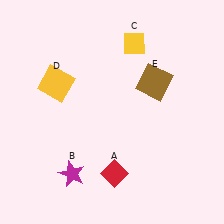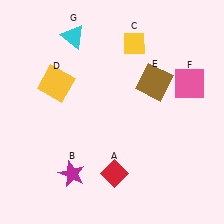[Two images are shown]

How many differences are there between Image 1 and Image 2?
There are 2 differences between the two images.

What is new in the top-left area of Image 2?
A cyan triangle (G) was added in the top-left area of Image 2.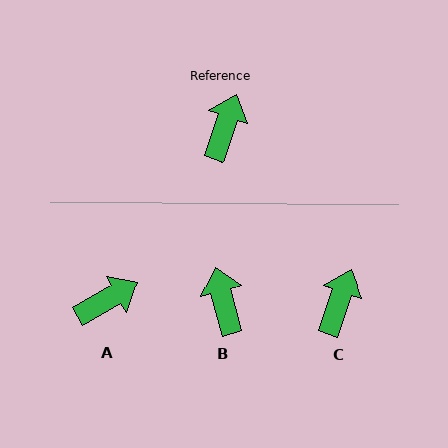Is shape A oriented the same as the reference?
No, it is off by about 41 degrees.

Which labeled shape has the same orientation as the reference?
C.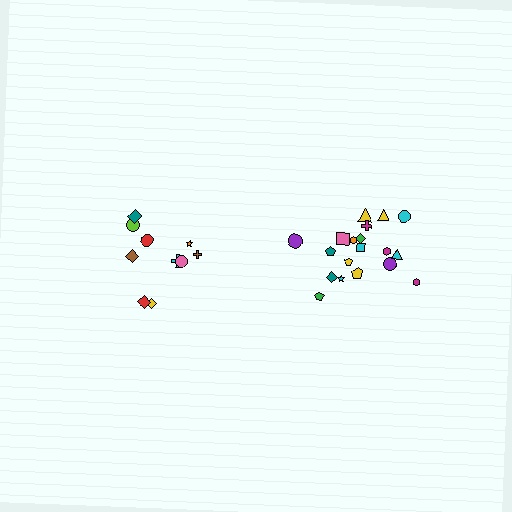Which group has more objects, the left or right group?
The right group.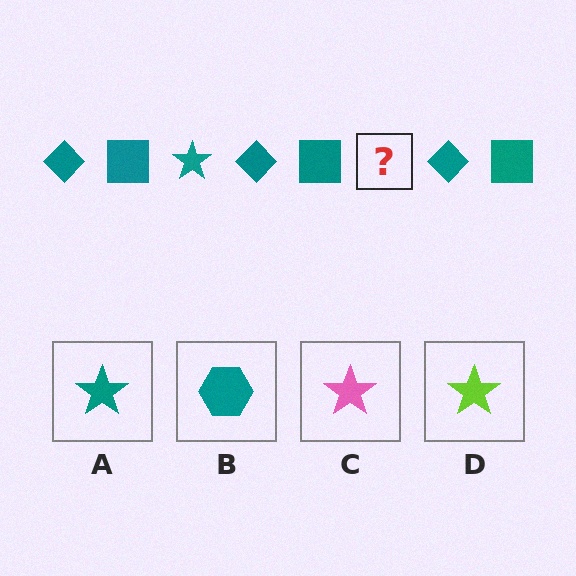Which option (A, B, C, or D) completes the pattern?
A.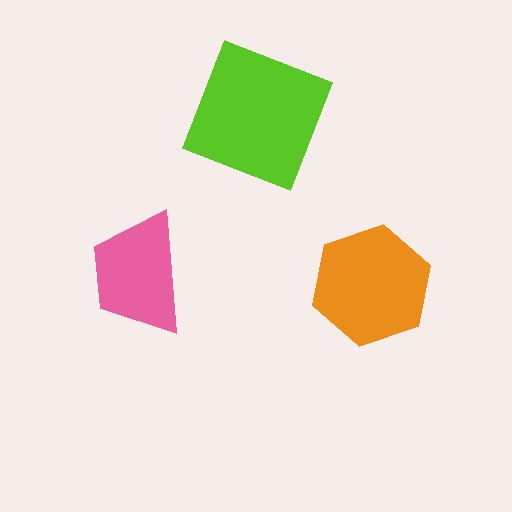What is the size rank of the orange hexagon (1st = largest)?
2nd.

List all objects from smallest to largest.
The pink trapezoid, the orange hexagon, the lime square.